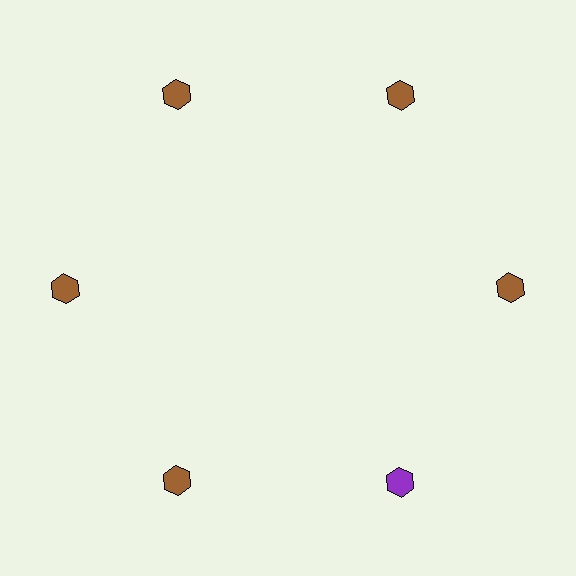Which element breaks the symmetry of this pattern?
The purple hexagon at roughly the 5 o'clock position breaks the symmetry. All other shapes are brown hexagons.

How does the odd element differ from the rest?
It has a different color: purple instead of brown.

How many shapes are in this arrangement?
There are 6 shapes arranged in a ring pattern.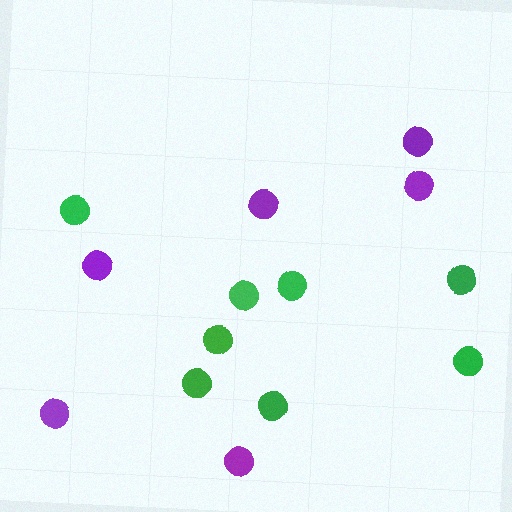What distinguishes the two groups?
There are 2 groups: one group of green circles (8) and one group of purple circles (6).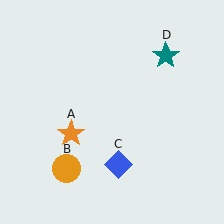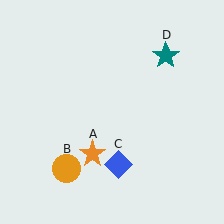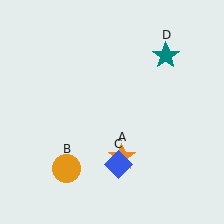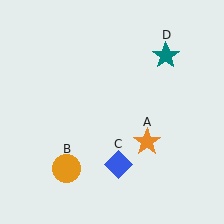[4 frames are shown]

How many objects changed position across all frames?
1 object changed position: orange star (object A).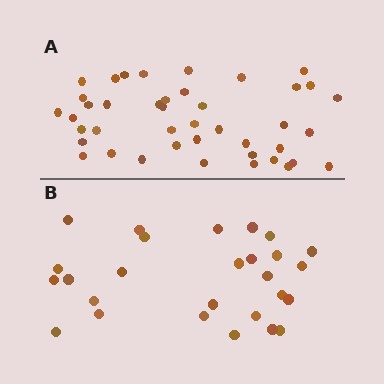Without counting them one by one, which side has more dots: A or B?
Region A (the top region) has more dots.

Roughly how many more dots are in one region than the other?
Region A has approximately 15 more dots than region B.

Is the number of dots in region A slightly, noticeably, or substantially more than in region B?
Region A has substantially more. The ratio is roughly 1.6 to 1.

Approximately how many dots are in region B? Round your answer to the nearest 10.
About 30 dots. (The exact count is 27, which rounds to 30.)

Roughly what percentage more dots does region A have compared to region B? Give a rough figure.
About 55% more.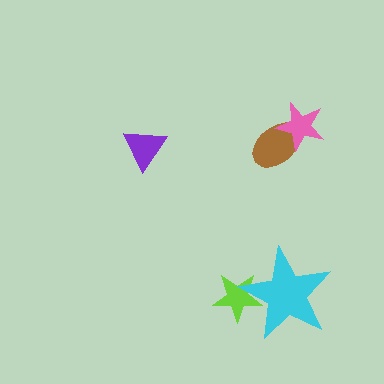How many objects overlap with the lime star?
1 object overlaps with the lime star.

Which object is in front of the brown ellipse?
The pink star is in front of the brown ellipse.